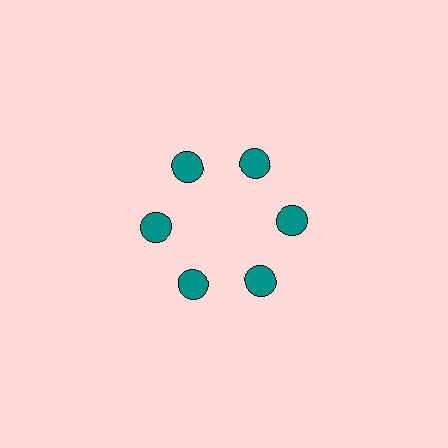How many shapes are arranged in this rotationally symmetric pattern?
There are 6 shapes, arranged in 6 groups of 1.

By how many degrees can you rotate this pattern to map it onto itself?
The pattern maps onto itself every 60 degrees of rotation.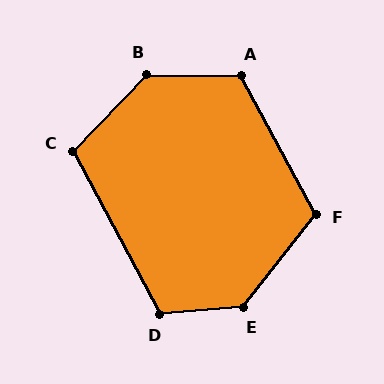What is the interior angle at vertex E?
Approximately 133 degrees (obtuse).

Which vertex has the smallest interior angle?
C, at approximately 108 degrees.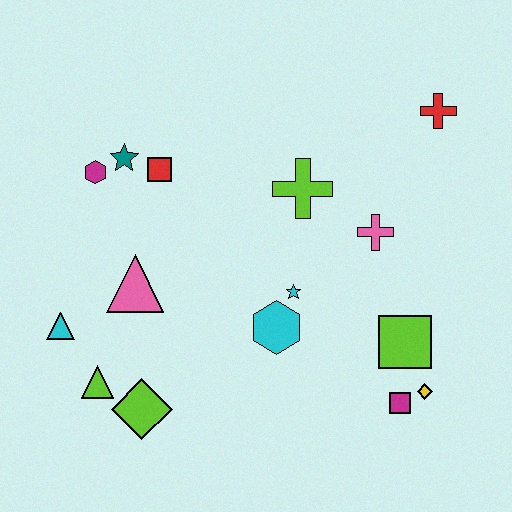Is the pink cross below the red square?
Yes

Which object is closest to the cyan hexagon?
The cyan star is closest to the cyan hexagon.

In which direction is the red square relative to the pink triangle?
The red square is above the pink triangle.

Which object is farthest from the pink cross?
The cyan triangle is farthest from the pink cross.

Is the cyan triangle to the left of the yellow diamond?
Yes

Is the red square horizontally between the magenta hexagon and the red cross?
Yes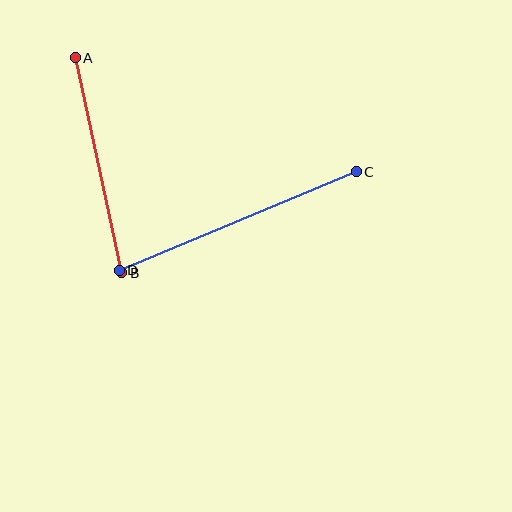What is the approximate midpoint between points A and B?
The midpoint is at approximately (99, 165) pixels.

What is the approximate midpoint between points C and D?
The midpoint is at approximately (238, 221) pixels.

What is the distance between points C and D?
The distance is approximately 256 pixels.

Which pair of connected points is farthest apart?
Points C and D are farthest apart.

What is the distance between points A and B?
The distance is approximately 220 pixels.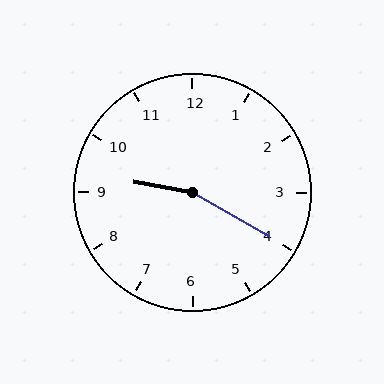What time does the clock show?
9:20.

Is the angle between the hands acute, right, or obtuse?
It is obtuse.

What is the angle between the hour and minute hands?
Approximately 160 degrees.